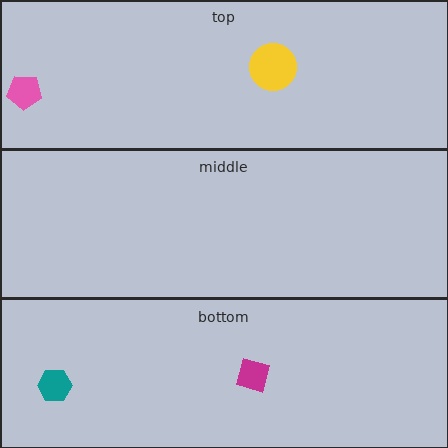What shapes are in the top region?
The yellow circle, the pink pentagon.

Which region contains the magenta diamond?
The bottom region.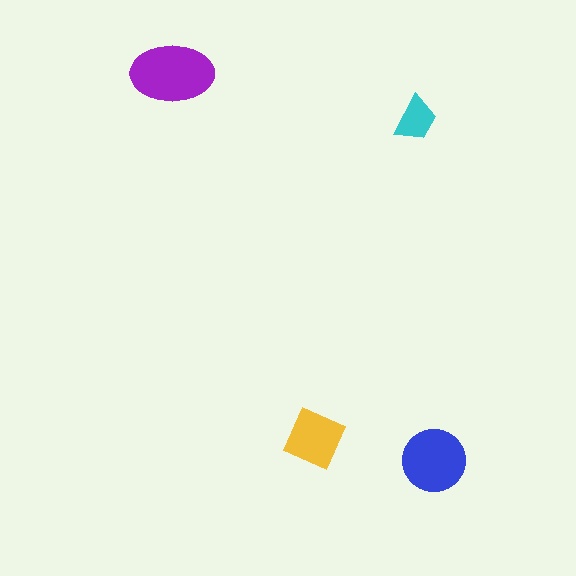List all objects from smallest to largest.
The cyan trapezoid, the yellow diamond, the blue circle, the purple ellipse.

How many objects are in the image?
There are 4 objects in the image.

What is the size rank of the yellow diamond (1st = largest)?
3rd.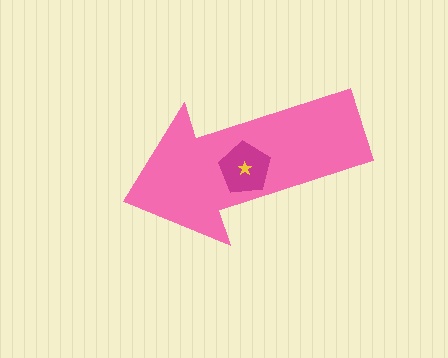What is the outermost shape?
The pink arrow.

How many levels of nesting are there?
3.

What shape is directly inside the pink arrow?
The magenta pentagon.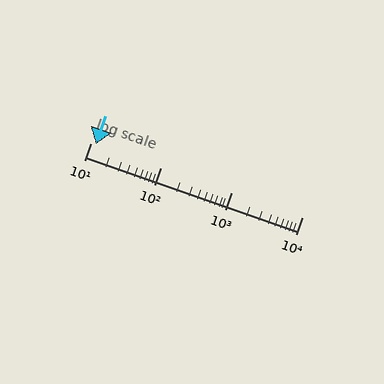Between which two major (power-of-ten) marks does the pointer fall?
The pointer is between 10 and 100.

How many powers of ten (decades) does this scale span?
The scale spans 3 decades, from 10 to 10000.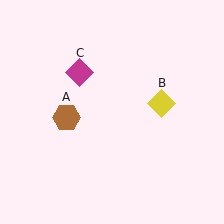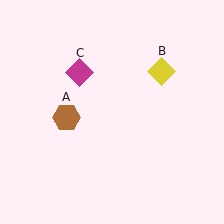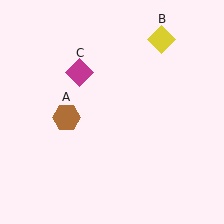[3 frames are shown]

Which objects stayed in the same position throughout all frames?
Brown hexagon (object A) and magenta diamond (object C) remained stationary.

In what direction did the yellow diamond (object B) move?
The yellow diamond (object B) moved up.